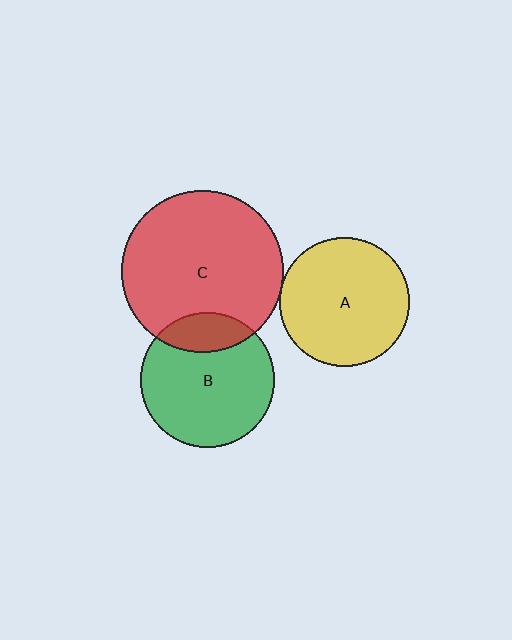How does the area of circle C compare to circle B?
Approximately 1.5 times.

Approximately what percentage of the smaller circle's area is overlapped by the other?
Approximately 20%.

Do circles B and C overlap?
Yes.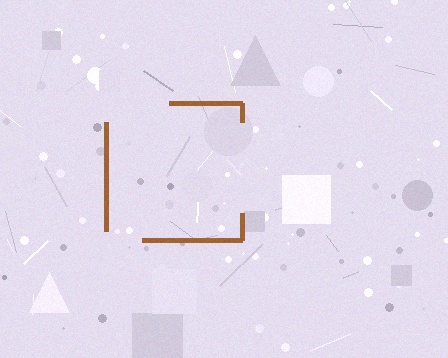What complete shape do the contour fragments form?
The contour fragments form a square.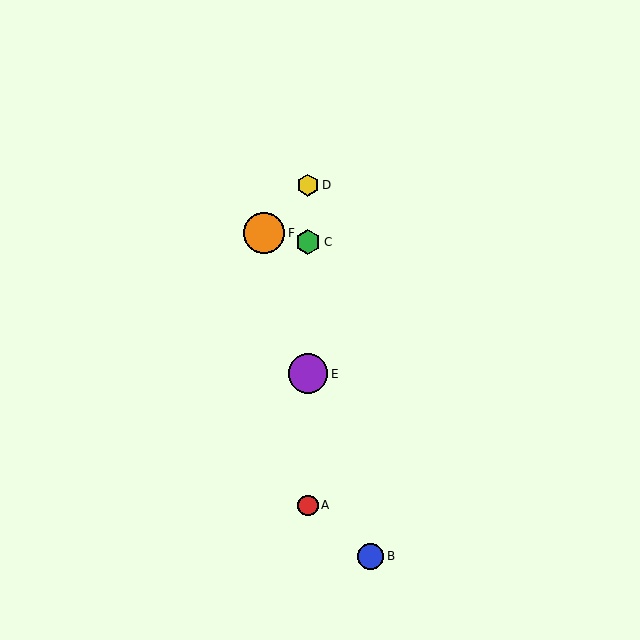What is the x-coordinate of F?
Object F is at x≈264.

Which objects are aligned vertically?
Objects A, C, D, E are aligned vertically.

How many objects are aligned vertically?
4 objects (A, C, D, E) are aligned vertically.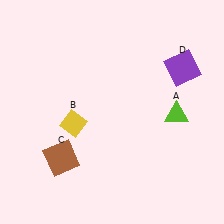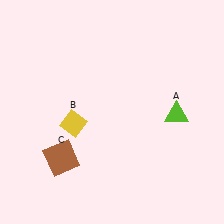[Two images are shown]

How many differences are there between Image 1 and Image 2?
There is 1 difference between the two images.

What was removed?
The purple square (D) was removed in Image 2.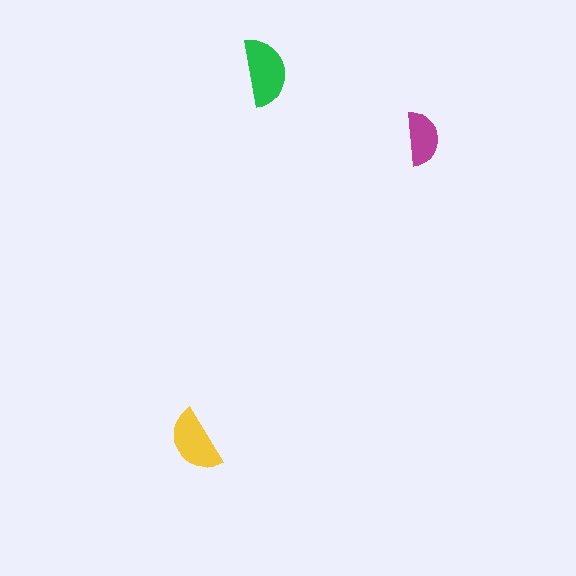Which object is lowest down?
The yellow semicircle is bottommost.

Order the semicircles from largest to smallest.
the green one, the yellow one, the magenta one.